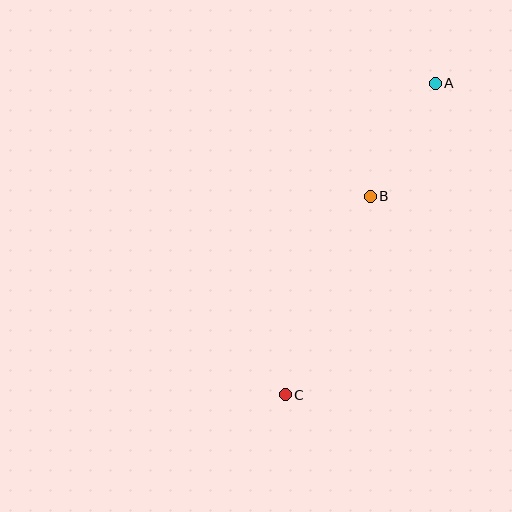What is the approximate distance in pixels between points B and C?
The distance between B and C is approximately 216 pixels.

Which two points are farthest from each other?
Points A and C are farthest from each other.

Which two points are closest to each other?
Points A and B are closest to each other.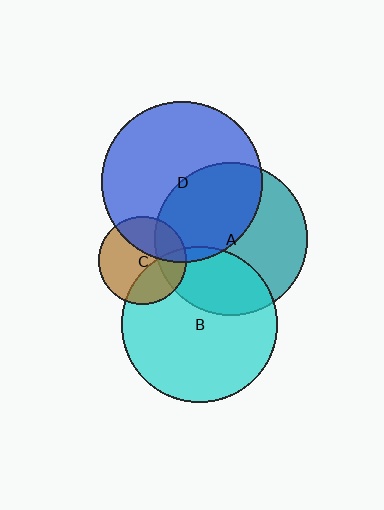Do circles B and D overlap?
Yes.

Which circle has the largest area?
Circle D (blue).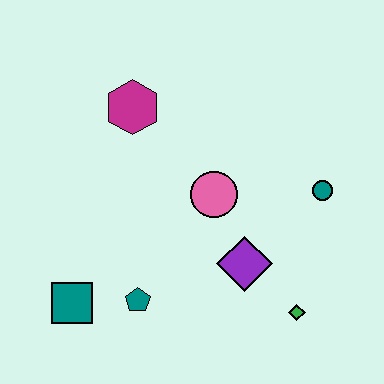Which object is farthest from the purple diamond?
The magenta hexagon is farthest from the purple diamond.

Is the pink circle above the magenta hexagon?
No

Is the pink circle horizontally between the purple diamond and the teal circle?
No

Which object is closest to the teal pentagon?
The teal square is closest to the teal pentagon.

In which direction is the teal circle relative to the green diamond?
The teal circle is above the green diamond.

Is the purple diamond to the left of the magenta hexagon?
No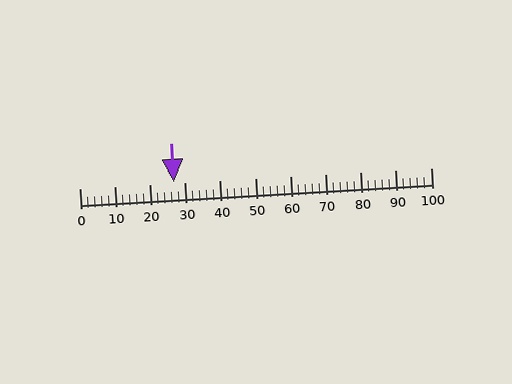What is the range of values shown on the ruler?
The ruler shows values from 0 to 100.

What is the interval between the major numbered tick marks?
The major tick marks are spaced 10 units apart.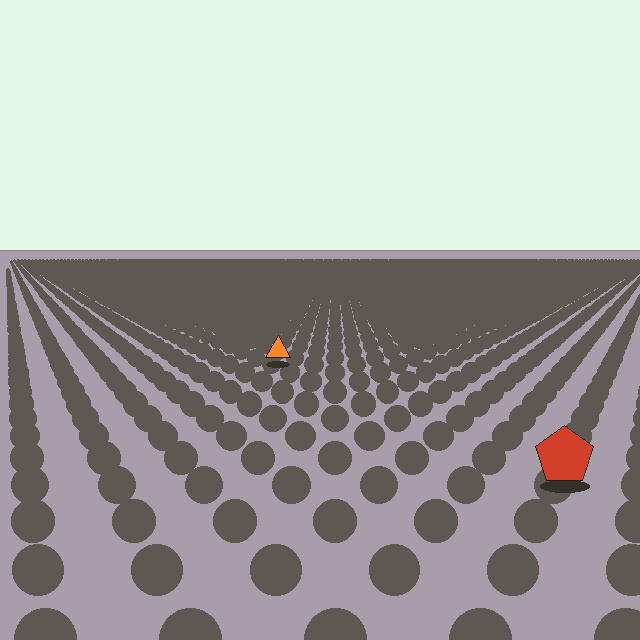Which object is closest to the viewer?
The red pentagon is closest. The texture marks near it are larger and more spread out.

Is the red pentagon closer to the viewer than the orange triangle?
Yes. The red pentagon is closer — you can tell from the texture gradient: the ground texture is coarser near it.